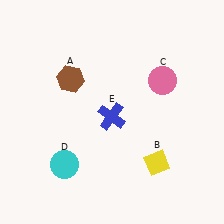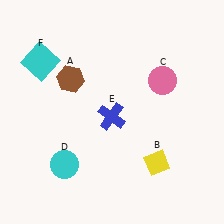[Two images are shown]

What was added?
A cyan square (F) was added in Image 2.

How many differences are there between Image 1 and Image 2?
There is 1 difference between the two images.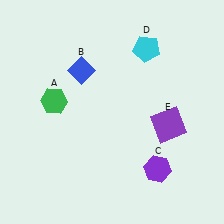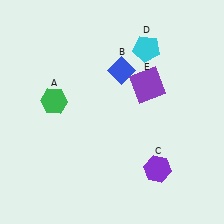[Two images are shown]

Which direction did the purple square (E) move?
The purple square (E) moved up.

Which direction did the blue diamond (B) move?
The blue diamond (B) moved right.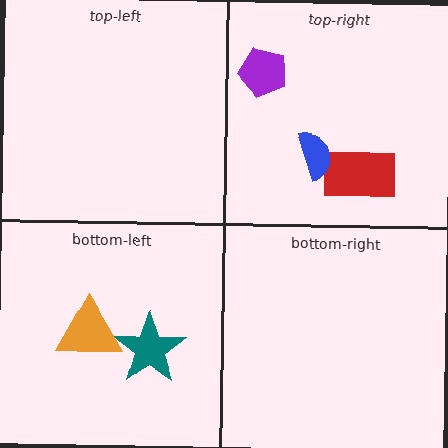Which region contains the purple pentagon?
The top-right region.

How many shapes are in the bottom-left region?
2.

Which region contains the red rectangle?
The top-right region.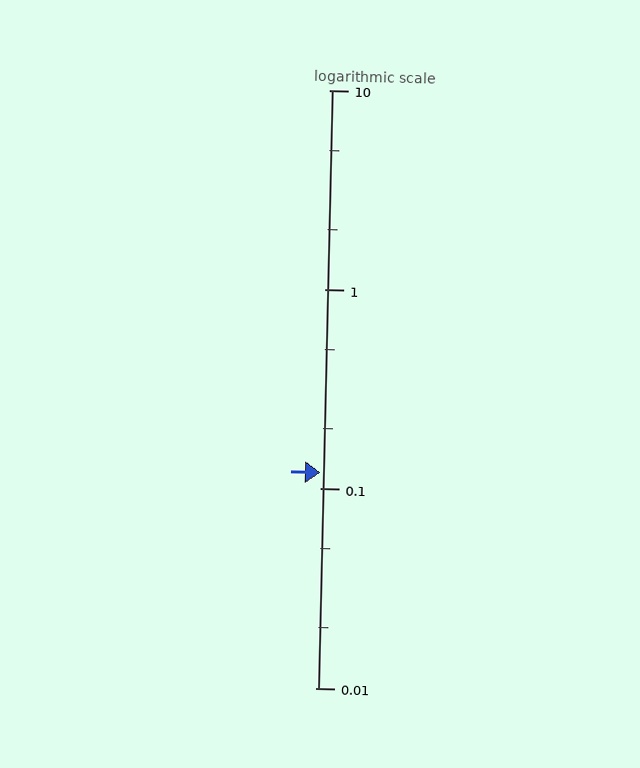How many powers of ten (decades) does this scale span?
The scale spans 3 decades, from 0.01 to 10.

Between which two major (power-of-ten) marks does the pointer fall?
The pointer is between 0.1 and 1.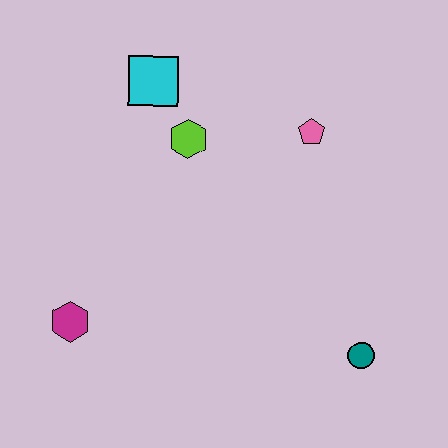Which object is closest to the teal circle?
The pink pentagon is closest to the teal circle.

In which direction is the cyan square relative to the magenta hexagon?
The cyan square is above the magenta hexagon.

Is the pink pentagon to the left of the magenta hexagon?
No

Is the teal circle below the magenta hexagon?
Yes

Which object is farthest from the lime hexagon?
The teal circle is farthest from the lime hexagon.